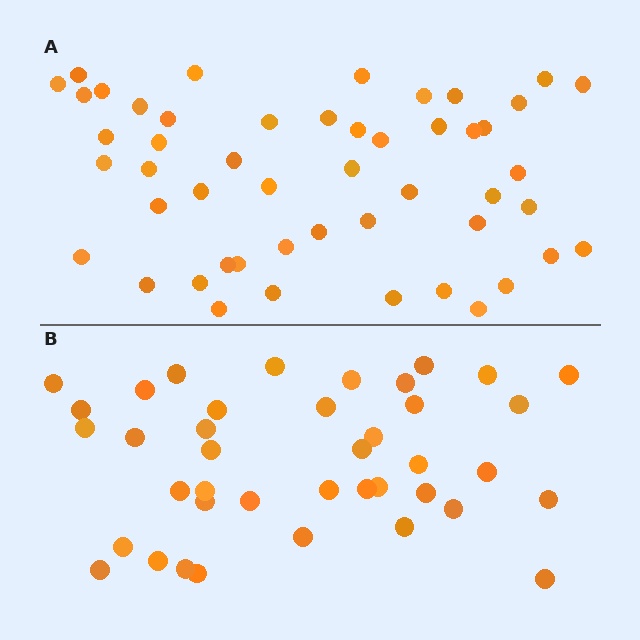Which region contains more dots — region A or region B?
Region A (the top region) has more dots.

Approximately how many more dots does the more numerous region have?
Region A has roughly 10 or so more dots than region B.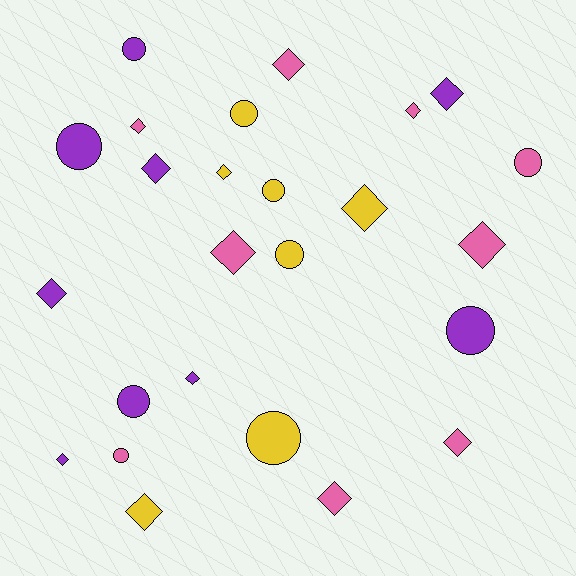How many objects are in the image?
There are 25 objects.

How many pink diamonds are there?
There are 7 pink diamonds.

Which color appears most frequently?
Purple, with 9 objects.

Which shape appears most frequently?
Diamond, with 15 objects.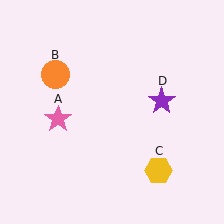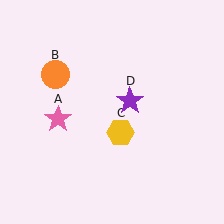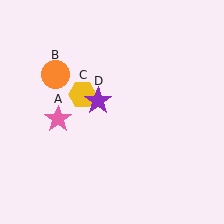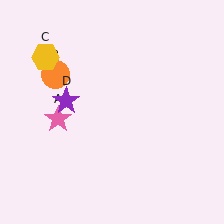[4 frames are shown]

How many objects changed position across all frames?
2 objects changed position: yellow hexagon (object C), purple star (object D).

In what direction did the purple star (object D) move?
The purple star (object D) moved left.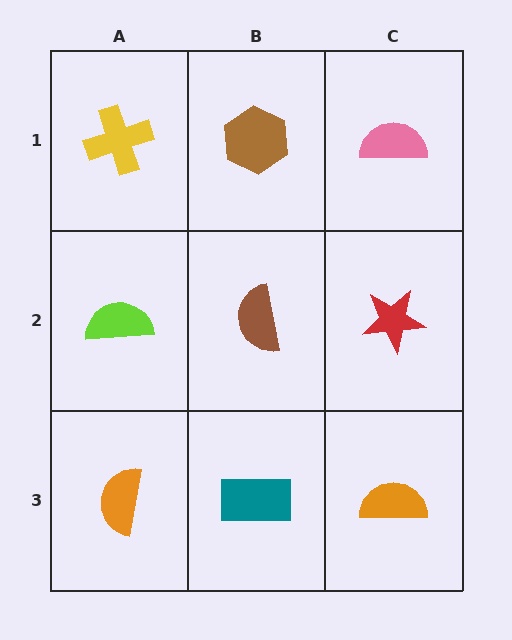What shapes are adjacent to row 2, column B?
A brown hexagon (row 1, column B), a teal rectangle (row 3, column B), a lime semicircle (row 2, column A), a red star (row 2, column C).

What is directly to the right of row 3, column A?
A teal rectangle.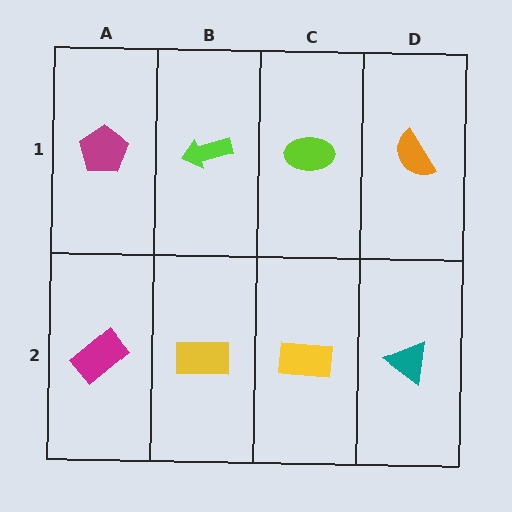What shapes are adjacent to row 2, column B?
A lime arrow (row 1, column B), a magenta rectangle (row 2, column A), a yellow rectangle (row 2, column C).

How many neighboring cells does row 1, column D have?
2.